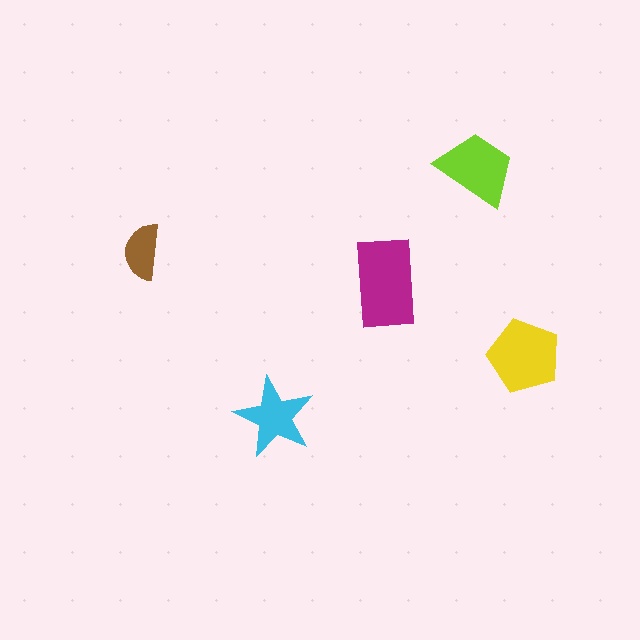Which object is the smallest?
The brown semicircle.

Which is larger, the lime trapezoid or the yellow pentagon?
The yellow pentagon.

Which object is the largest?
The magenta rectangle.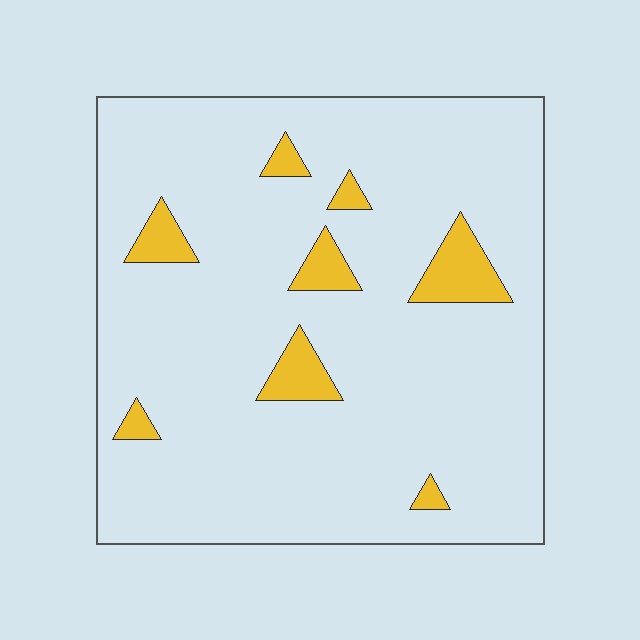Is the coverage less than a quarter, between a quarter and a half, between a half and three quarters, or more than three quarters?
Less than a quarter.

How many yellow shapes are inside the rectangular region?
8.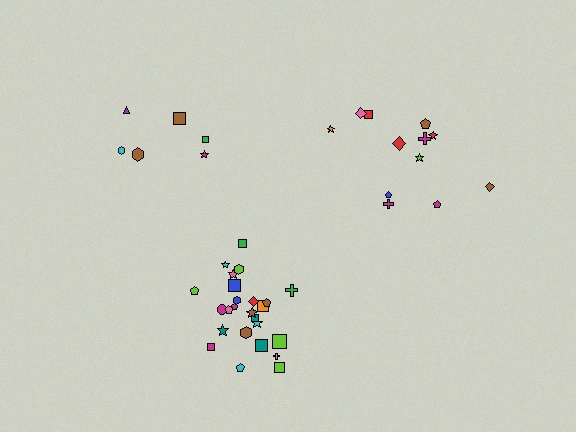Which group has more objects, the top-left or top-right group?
The top-right group.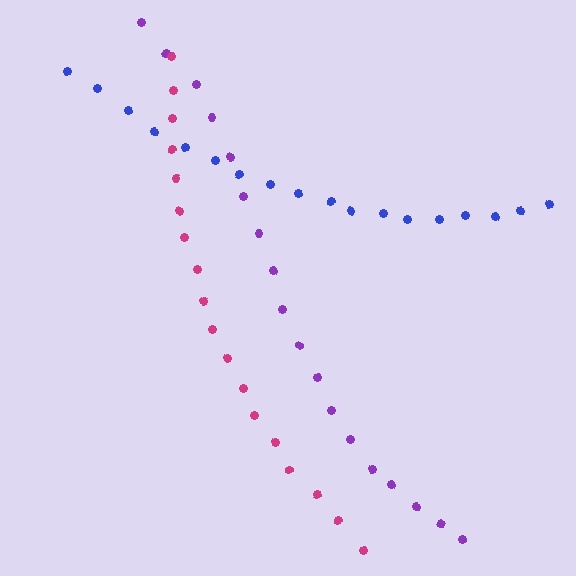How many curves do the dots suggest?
There are 3 distinct paths.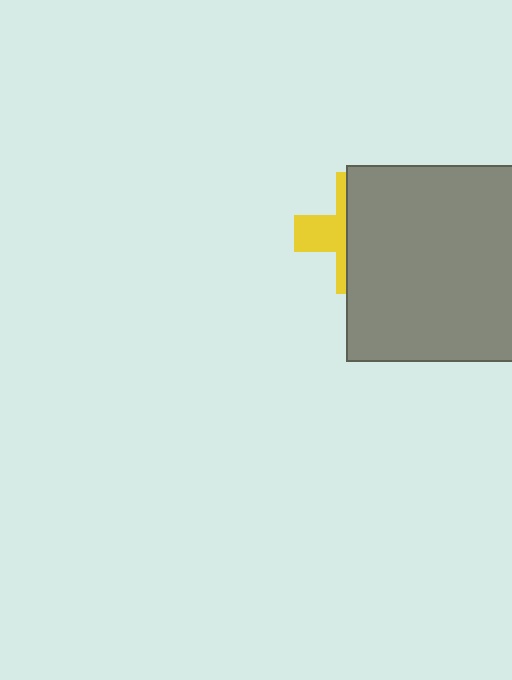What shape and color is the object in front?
The object in front is a gray square.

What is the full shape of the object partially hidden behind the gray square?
The partially hidden object is a yellow cross.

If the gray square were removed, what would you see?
You would see the complete yellow cross.